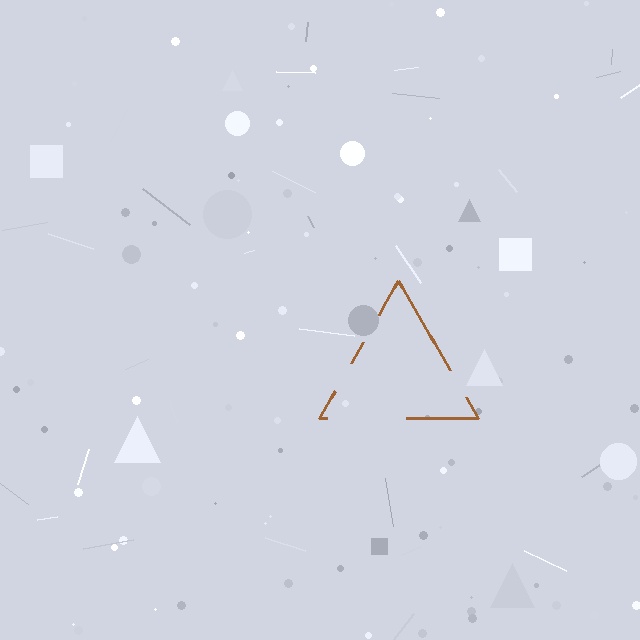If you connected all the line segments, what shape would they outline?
They would outline a triangle.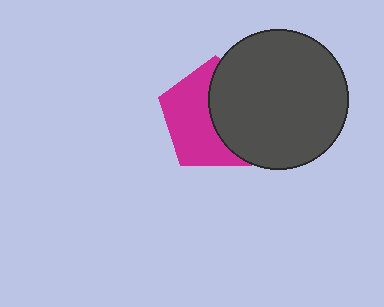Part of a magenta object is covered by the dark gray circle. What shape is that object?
It is a pentagon.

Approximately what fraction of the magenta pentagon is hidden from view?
Roughly 48% of the magenta pentagon is hidden behind the dark gray circle.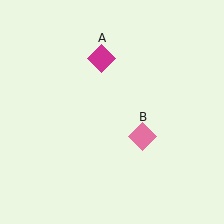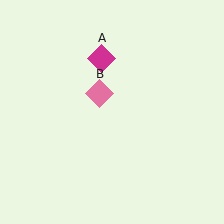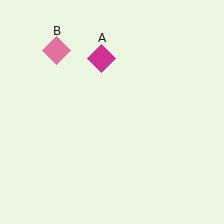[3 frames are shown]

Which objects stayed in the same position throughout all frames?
Magenta diamond (object A) remained stationary.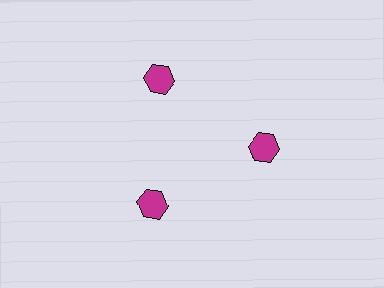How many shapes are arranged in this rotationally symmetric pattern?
There are 3 shapes, arranged in 3 groups of 1.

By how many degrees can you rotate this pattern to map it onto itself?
The pattern maps onto itself every 120 degrees of rotation.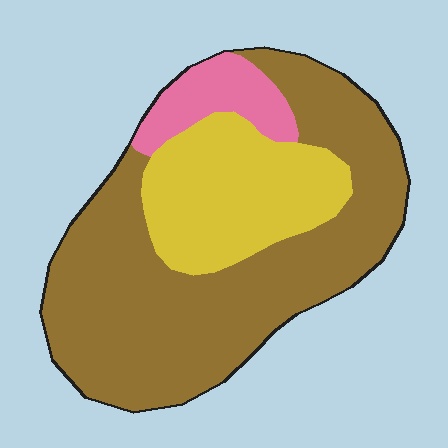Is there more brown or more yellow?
Brown.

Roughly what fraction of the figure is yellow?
Yellow covers roughly 25% of the figure.